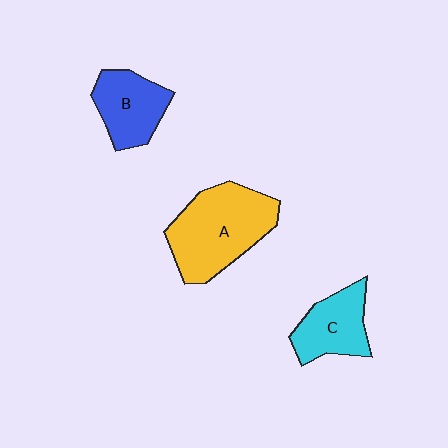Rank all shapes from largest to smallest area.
From largest to smallest: A (yellow), B (blue), C (cyan).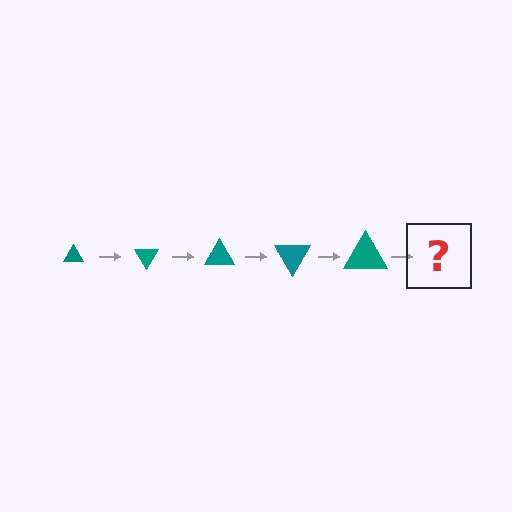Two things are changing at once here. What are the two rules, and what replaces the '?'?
The two rules are that the triangle grows larger each step and it rotates 60 degrees each step. The '?' should be a triangle, larger than the previous one and rotated 300 degrees from the start.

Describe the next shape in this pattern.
It should be a triangle, larger than the previous one and rotated 300 degrees from the start.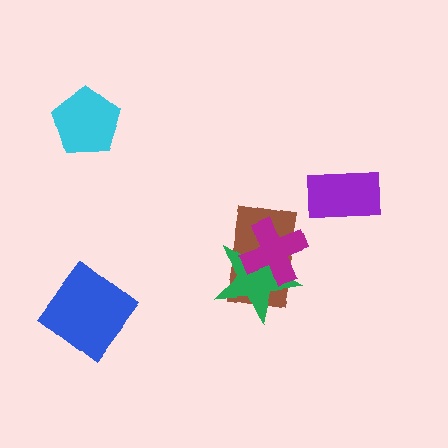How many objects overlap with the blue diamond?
0 objects overlap with the blue diamond.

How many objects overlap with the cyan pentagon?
0 objects overlap with the cyan pentagon.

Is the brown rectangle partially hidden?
Yes, it is partially covered by another shape.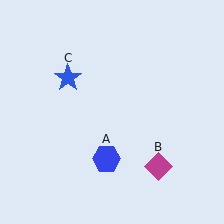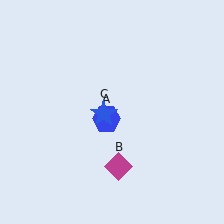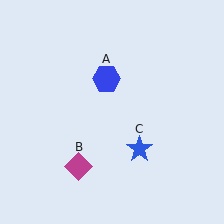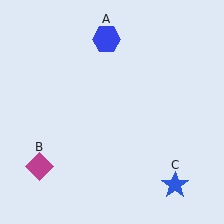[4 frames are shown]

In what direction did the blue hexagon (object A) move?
The blue hexagon (object A) moved up.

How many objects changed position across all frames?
3 objects changed position: blue hexagon (object A), magenta diamond (object B), blue star (object C).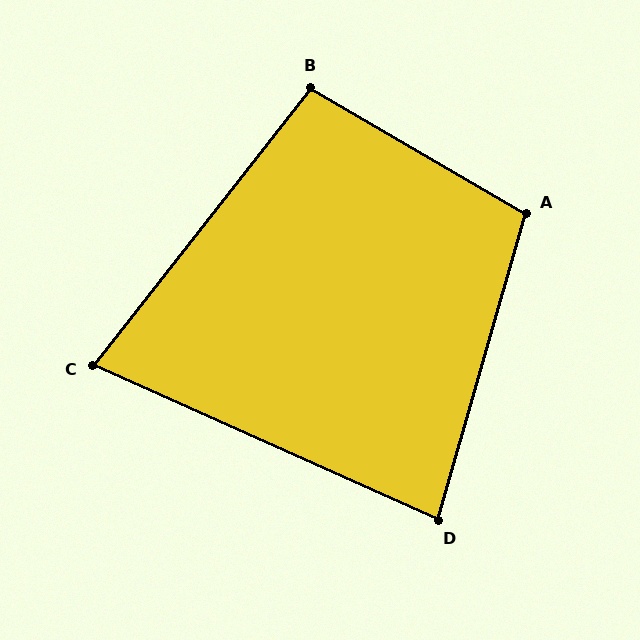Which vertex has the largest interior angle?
A, at approximately 104 degrees.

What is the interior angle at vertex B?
Approximately 98 degrees (obtuse).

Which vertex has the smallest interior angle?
C, at approximately 76 degrees.